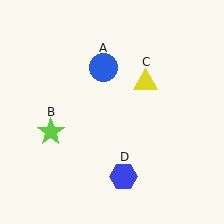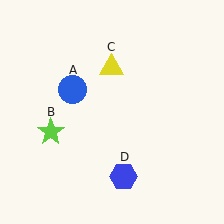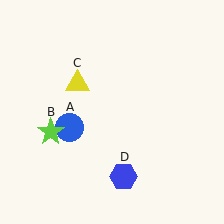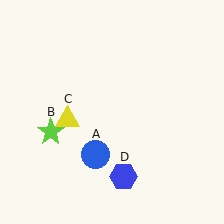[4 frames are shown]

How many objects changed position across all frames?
2 objects changed position: blue circle (object A), yellow triangle (object C).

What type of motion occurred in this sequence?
The blue circle (object A), yellow triangle (object C) rotated counterclockwise around the center of the scene.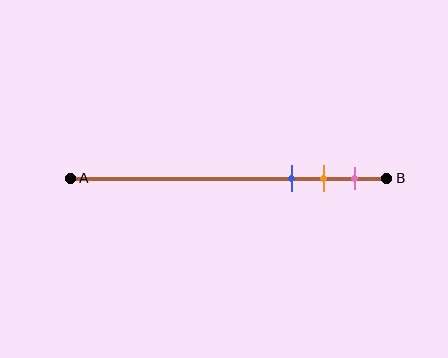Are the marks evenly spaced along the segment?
Yes, the marks are approximately evenly spaced.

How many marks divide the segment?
There are 3 marks dividing the segment.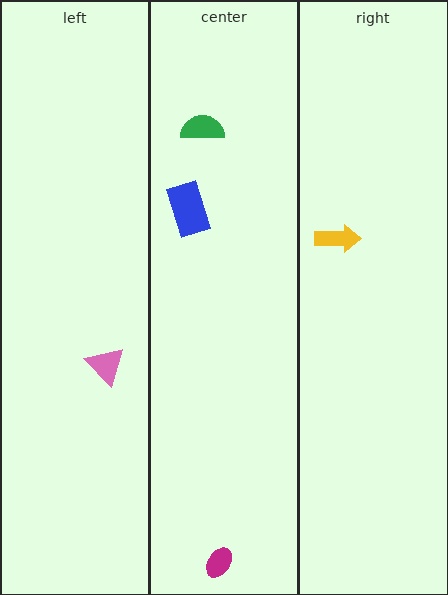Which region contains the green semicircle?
The center region.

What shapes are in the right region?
The yellow arrow.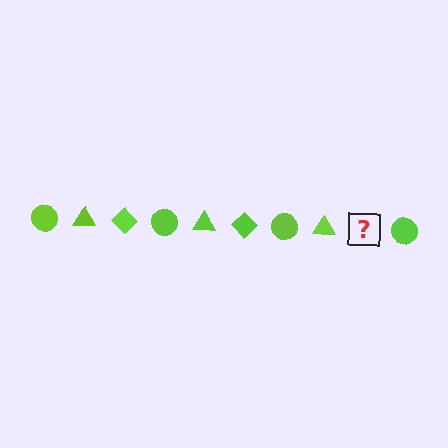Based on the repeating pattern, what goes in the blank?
The blank should be a lime diamond.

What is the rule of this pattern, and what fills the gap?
The rule is that the pattern cycles through circle, triangle, diamond shapes in lime. The gap should be filled with a lime diamond.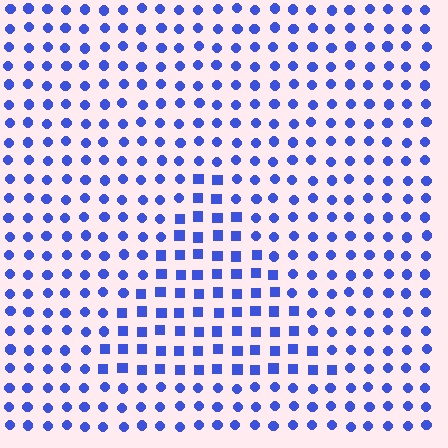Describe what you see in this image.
The image is filled with small blue elements arranged in a uniform grid. A triangle-shaped region contains squares, while the surrounding area contains circles. The boundary is defined purely by the change in element shape.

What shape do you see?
I see a triangle.